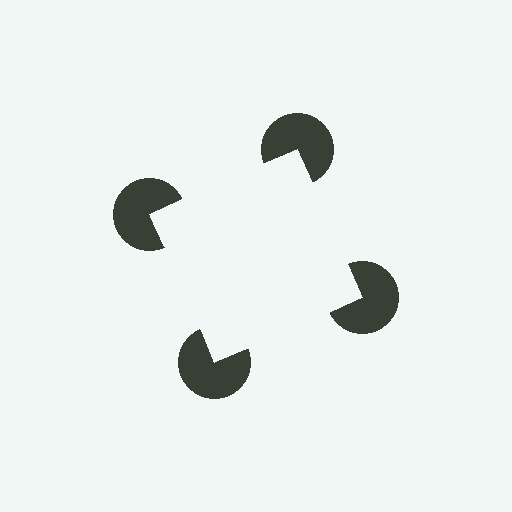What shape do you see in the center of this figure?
An illusory square — its edges are inferred from the aligned wedge cuts in the pac-man discs, not physically drawn.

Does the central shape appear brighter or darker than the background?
It typically appears slightly brighter than the background, even though no actual brightness change is drawn.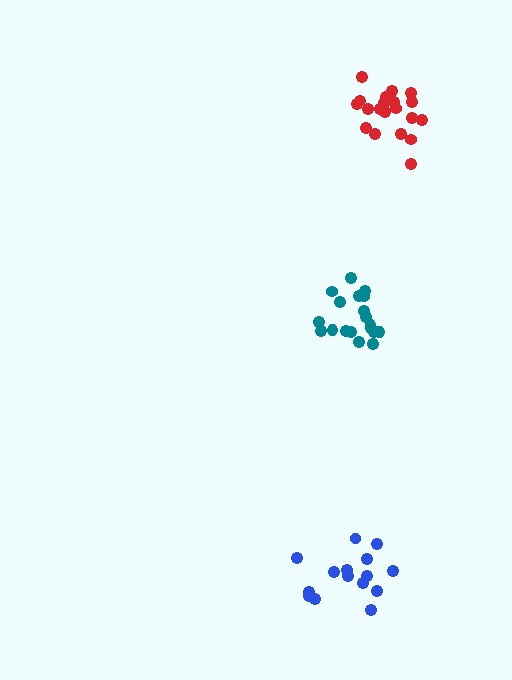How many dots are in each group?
Group 1: 20 dots, Group 2: 15 dots, Group 3: 19 dots (54 total).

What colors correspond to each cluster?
The clusters are colored: red, blue, teal.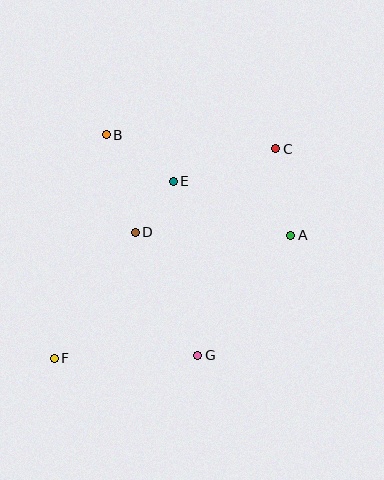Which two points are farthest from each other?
Points C and F are farthest from each other.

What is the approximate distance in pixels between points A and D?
The distance between A and D is approximately 155 pixels.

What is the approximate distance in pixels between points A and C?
The distance between A and C is approximately 88 pixels.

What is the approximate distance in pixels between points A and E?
The distance between A and E is approximately 130 pixels.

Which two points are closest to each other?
Points D and E are closest to each other.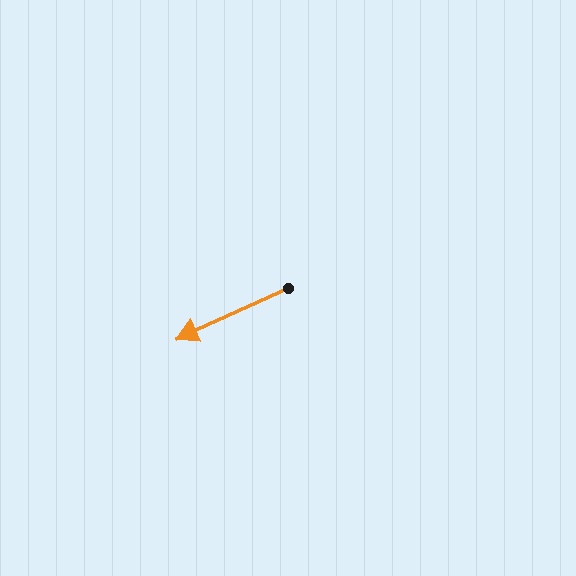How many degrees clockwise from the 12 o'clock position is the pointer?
Approximately 246 degrees.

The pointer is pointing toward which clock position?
Roughly 8 o'clock.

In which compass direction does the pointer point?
Southwest.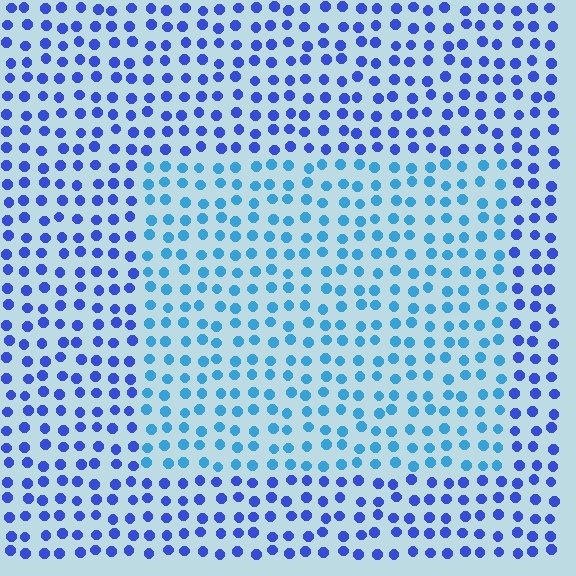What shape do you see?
I see a rectangle.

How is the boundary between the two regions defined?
The boundary is defined purely by a slight shift in hue (about 32 degrees). Spacing, size, and orientation are identical on both sides.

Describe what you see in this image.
The image is filled with small blue elements in a uniform arrangement. A rectangle-shaped region is visible where the elements are tinted to a slightly different hue, forming a subtle color boundary.